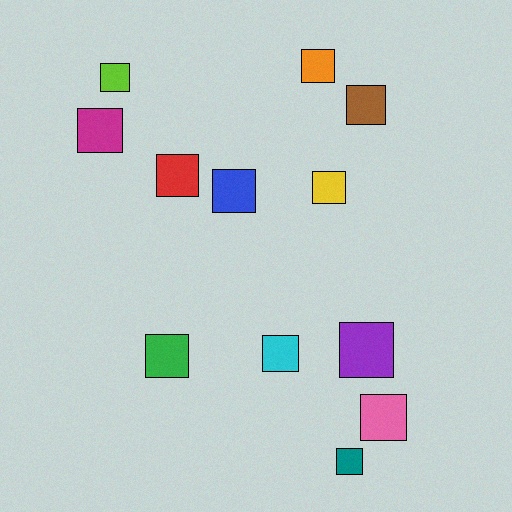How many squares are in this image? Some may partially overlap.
There are 12 squares.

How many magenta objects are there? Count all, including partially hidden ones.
There is 1 magenta object.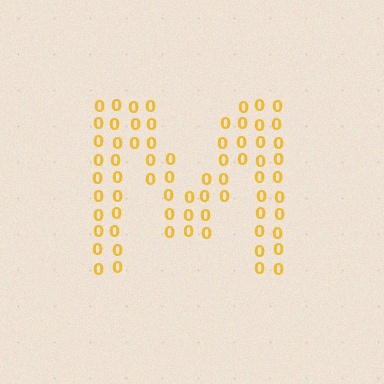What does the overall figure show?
The overall figure shows the letter M.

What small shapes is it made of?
It is made of small digit 0's.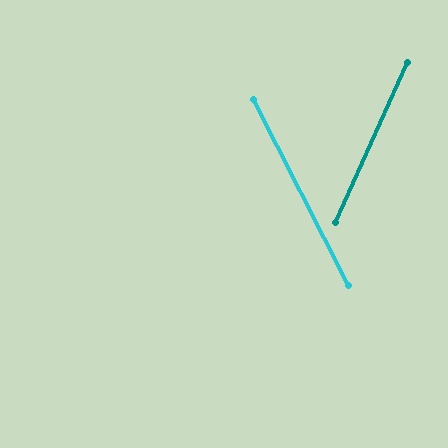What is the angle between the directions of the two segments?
Approximately 51 degrees.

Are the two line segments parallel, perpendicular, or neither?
Neither parallel nor perpendicular — they differ by about 51°.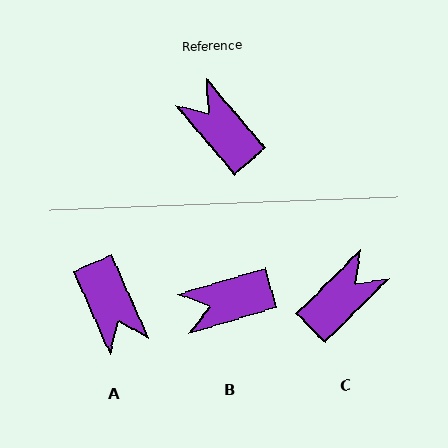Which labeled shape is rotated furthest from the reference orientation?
A, about 163 degrees away.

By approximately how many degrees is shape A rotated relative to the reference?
Approximately 163 degrees counter-clockwise.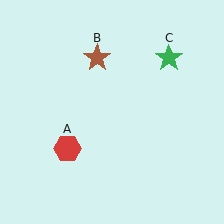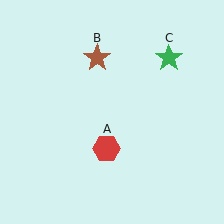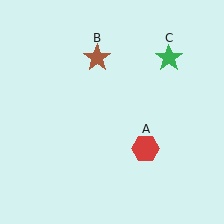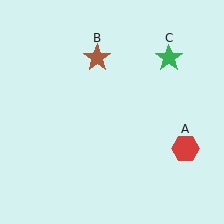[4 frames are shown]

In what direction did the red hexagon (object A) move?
The red hexagon (object A) moved right.